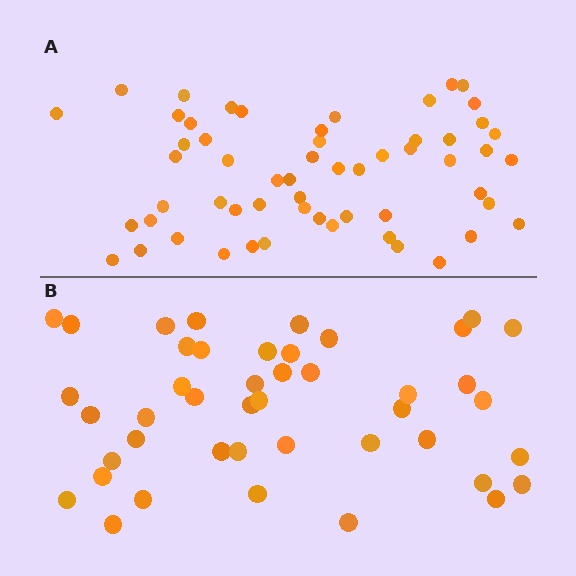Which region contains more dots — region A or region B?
Region A (the top region) has more dots.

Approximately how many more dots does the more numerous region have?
Region A has approximately 15 more dots than region B.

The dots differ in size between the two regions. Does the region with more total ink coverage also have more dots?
No. Region B has more total ink coverage because its dots are larger, but region A actually contains more individual dots. Total area can be misleading — the number of items is what matters here.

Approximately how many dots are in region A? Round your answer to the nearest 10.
About 60 dots. (The exact count is 57, which rounds to 60.)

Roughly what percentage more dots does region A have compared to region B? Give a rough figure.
About 30% more.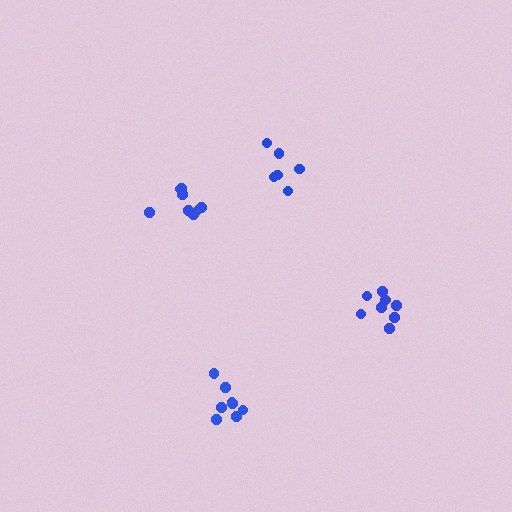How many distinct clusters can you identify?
There are 4 distinct clusters.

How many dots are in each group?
Group 1: 9 dots, Group 2: 8 dots, Group 3: 8 dots, Group 4: 6 dots (31 total).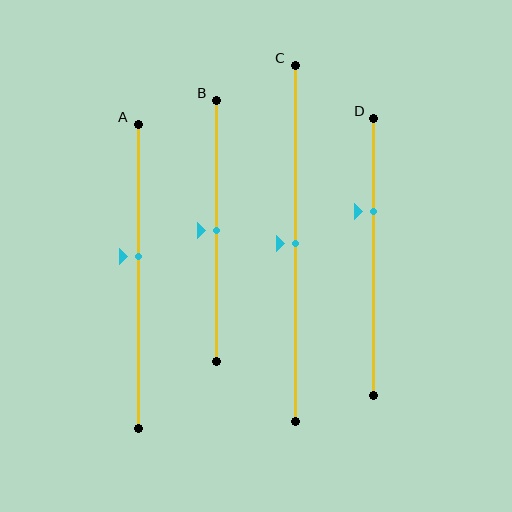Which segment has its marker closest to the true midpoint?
Segment B has its marker closest to the true midpoint.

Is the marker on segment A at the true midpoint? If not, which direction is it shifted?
No, the marker on segment A is shifted upward by about 7% of the segment length.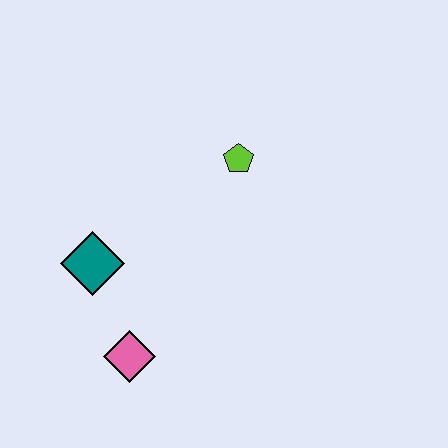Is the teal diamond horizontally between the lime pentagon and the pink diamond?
No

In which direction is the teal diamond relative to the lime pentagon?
The teal diamond is to the left of the lime pentagon.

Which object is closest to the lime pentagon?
The teal diamond is closest to the lime pentagon.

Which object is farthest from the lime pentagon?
The pink diamond is farthest from the lime pentagon.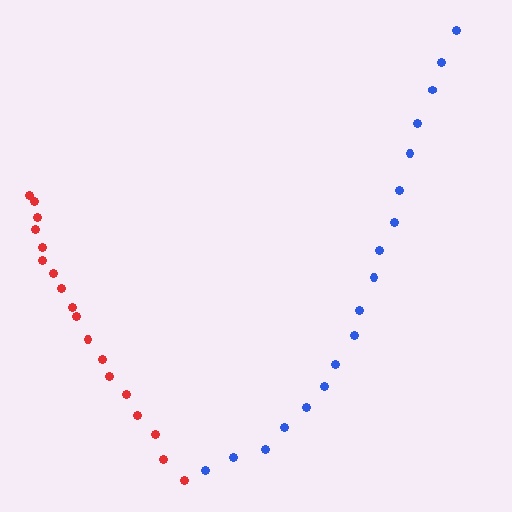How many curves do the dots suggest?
There are 2 distinct paths.